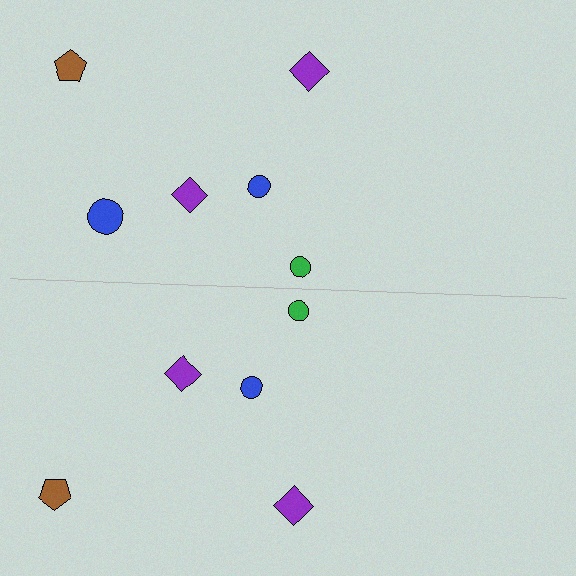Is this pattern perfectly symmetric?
No, the pattern is not perfectly symmetric. A blue circle is missing from the bottom side.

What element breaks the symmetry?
A blue circle is missing from the bottom side.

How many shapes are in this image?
There are 11 shapes in this image.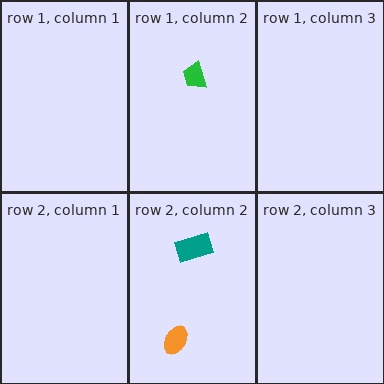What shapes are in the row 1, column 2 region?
The green trapezoid.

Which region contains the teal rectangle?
The row 2, column 2 region.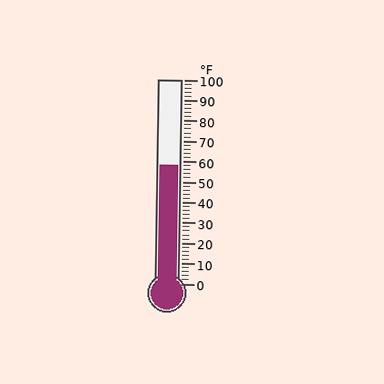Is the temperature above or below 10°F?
The temperature is above 10°F.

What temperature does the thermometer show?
The thermometer shows approximately 58°F.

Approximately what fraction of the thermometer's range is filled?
The thermometer is filled to approximately 60% of its range.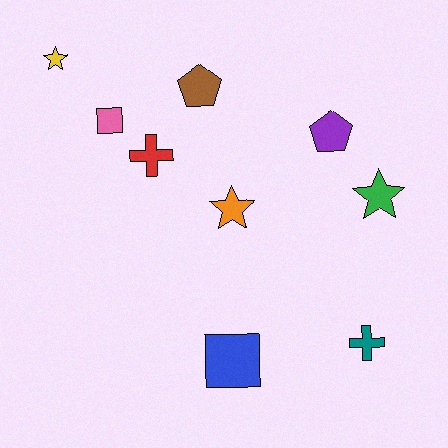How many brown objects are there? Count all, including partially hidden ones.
There is 1 brown object.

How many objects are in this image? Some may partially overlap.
There are 9 objects.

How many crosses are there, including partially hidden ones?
There are 2 crosses.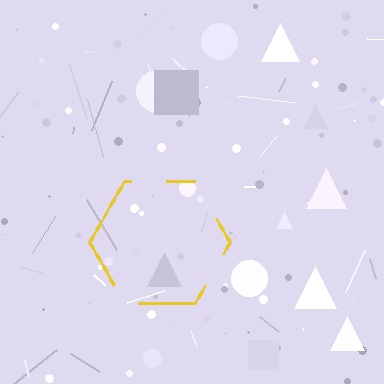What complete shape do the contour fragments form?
The contour fragments form a hexagon.